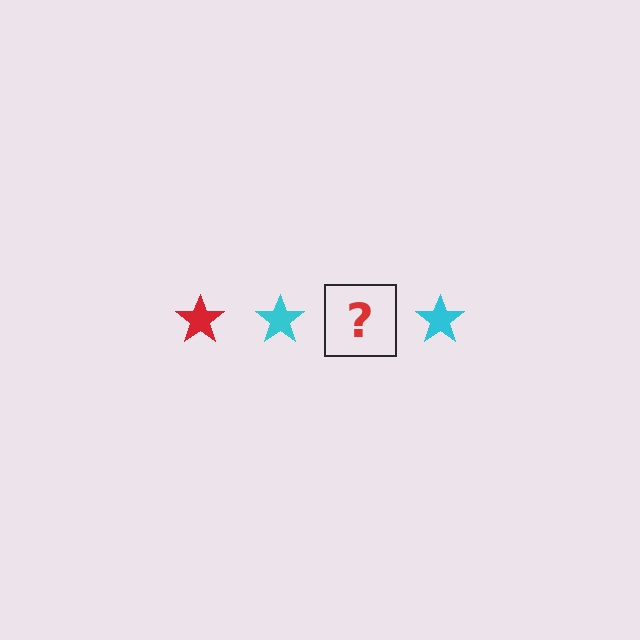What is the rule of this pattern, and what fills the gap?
The rule is that the pattern cycles through red, cyan stars. The gap should be filled with a red star.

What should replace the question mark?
The question mark should be replaced with a red star.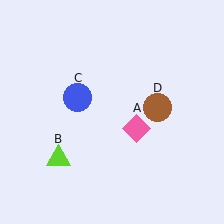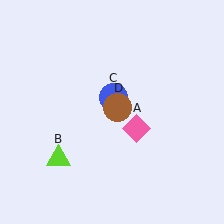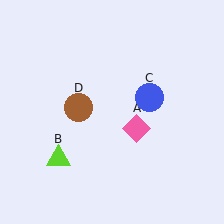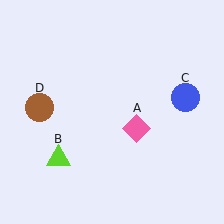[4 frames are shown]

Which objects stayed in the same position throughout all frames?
Pink diamond (object A) and lime triangle (object B) remained stationary.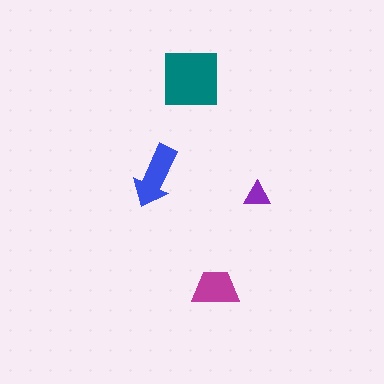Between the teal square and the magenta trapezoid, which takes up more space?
The teal square.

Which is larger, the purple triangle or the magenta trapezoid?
The magenta trapezoid.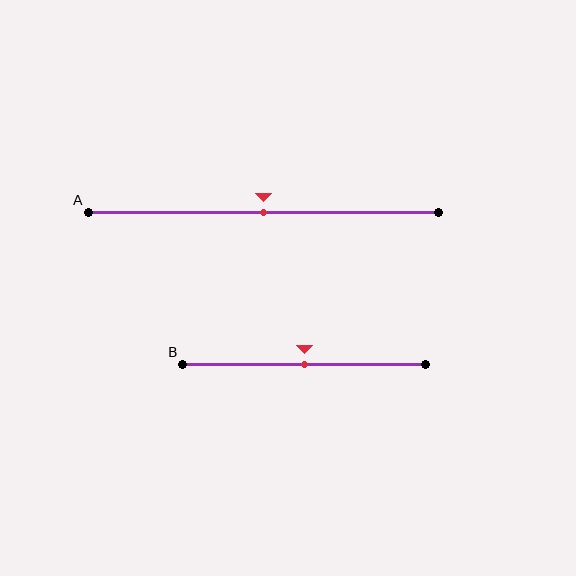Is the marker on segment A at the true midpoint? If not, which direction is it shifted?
Yes, the marker on segment A is at the true midpoint.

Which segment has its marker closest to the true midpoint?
Segment A has its marker closest to the true midpoint.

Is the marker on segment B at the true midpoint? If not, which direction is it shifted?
Yes, the marker on segment B is at the true midpoint.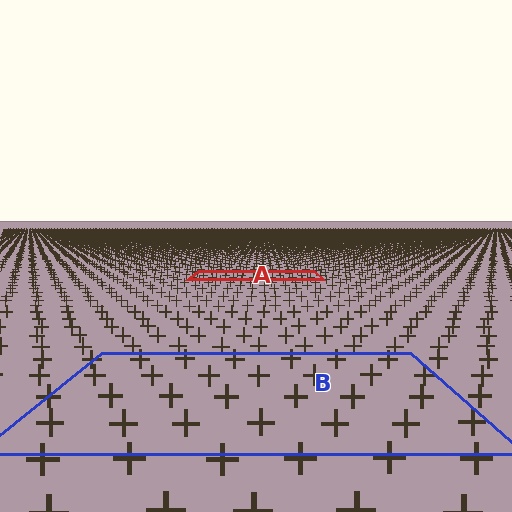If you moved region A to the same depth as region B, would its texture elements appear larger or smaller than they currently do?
They would appear larger. At a closer depth, the same texture elements are projected at a bigger on-screen size.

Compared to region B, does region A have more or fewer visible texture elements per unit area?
Region A has more texture elements per unit area — they are packed more densely because it is farther away.